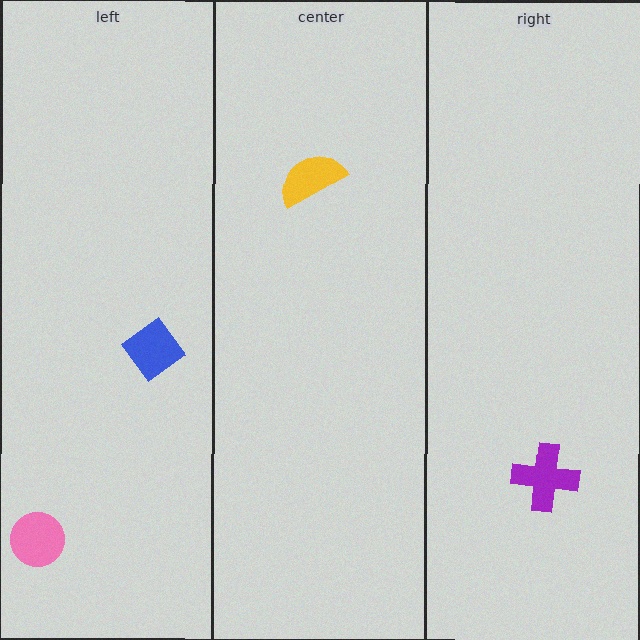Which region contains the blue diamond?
The left region.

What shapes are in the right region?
The purple cross.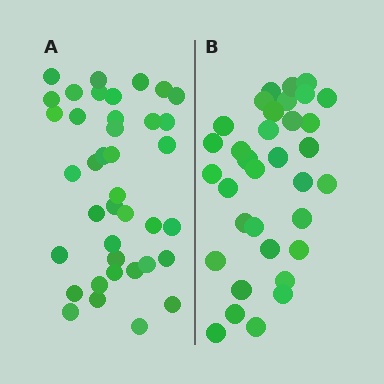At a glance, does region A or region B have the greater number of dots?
Region A (the left region) has more dots.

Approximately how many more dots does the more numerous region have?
Region A has about 5 more dots than region B.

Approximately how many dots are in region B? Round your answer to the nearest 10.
About 30 dots. (The exact count is 34, which rounds to 30.)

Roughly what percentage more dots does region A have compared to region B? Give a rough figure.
About 15% more.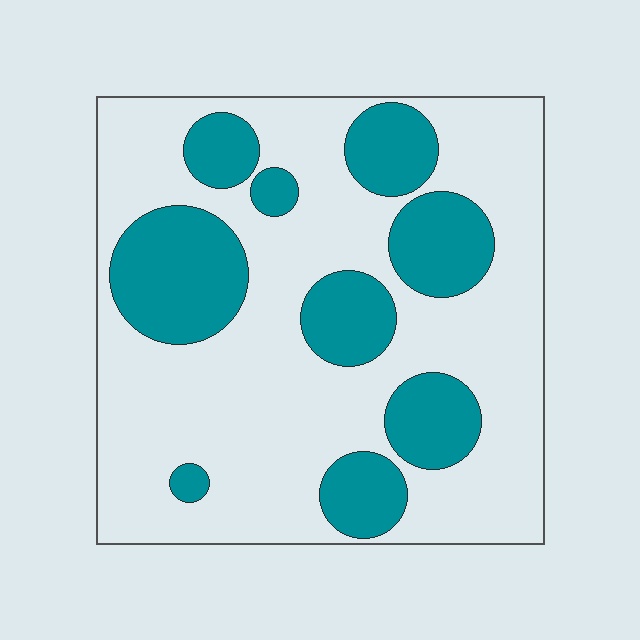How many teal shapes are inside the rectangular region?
9.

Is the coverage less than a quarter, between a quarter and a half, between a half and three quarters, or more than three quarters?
Between a quarter and a half.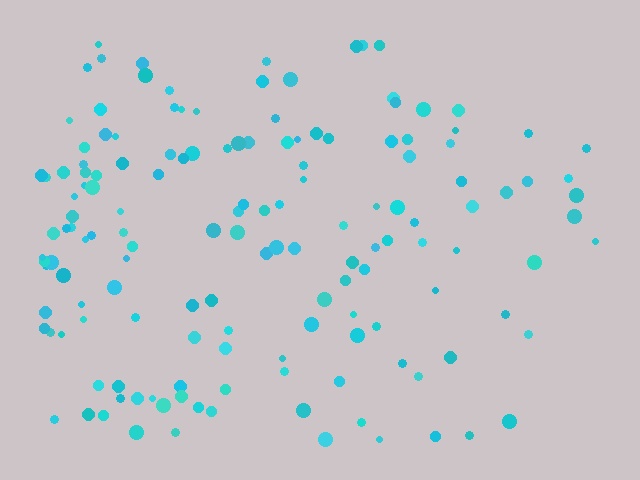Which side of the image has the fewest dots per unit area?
The right.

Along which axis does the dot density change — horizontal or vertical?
Horizontal.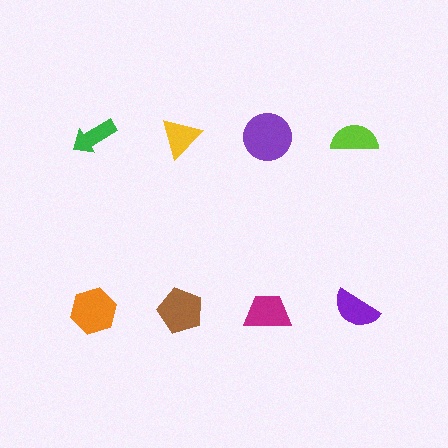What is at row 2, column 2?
A brown pentagon.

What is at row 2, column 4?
A purple semicircle.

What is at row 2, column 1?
An orange hexagon.